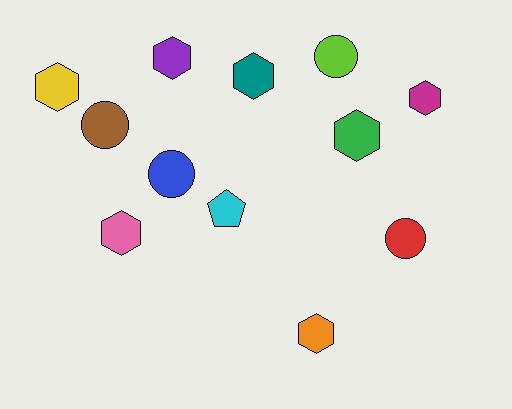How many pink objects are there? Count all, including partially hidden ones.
There is 1 pink object.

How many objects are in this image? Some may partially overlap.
There are 12 objects.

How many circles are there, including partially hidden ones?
There are 4 circles.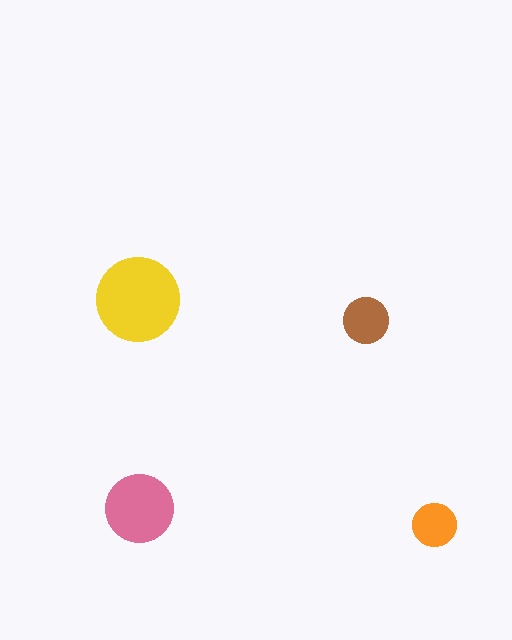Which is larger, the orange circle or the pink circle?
The pink one.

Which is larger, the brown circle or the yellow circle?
The yellow one.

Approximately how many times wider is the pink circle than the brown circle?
About 1.5 times wider.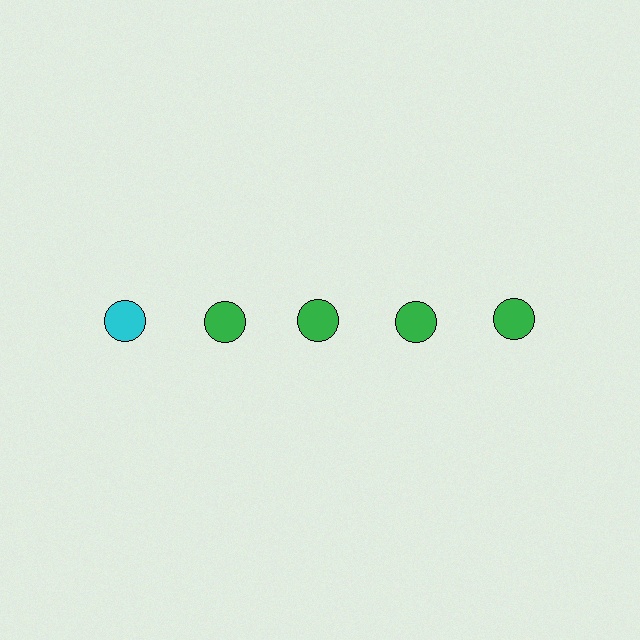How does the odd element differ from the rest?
It has a different color: cyan instead of green.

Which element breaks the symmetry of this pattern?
The cyan circle in the top row, leftmost column breaks the symmetry. All other shapes are green circles.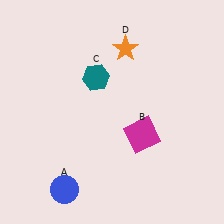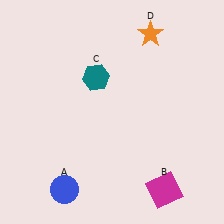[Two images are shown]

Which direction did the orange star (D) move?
The orange star (D) moved right.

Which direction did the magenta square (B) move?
The magenta square (B) moved down.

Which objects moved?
The objects that moved are: the magenta square (B), the orange star (D).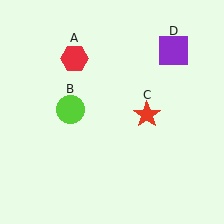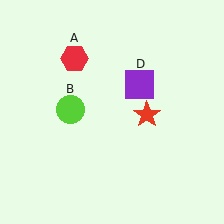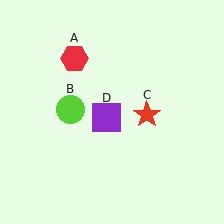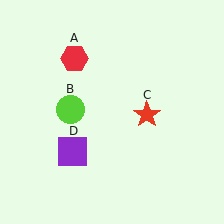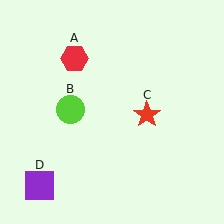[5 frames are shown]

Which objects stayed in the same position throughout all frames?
Red hexagon (object A) and lime circle (object B) and red star (object C) remained stationary.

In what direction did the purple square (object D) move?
The purple square (object D) moved down and to the left.